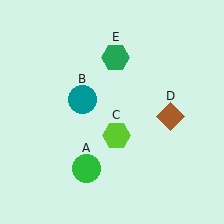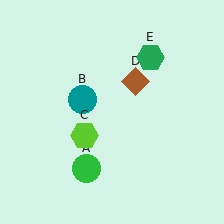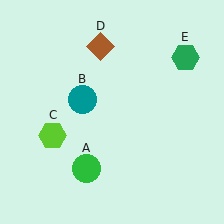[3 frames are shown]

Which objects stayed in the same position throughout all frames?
Green circle (object A) and teal circle (object B) remained stationary.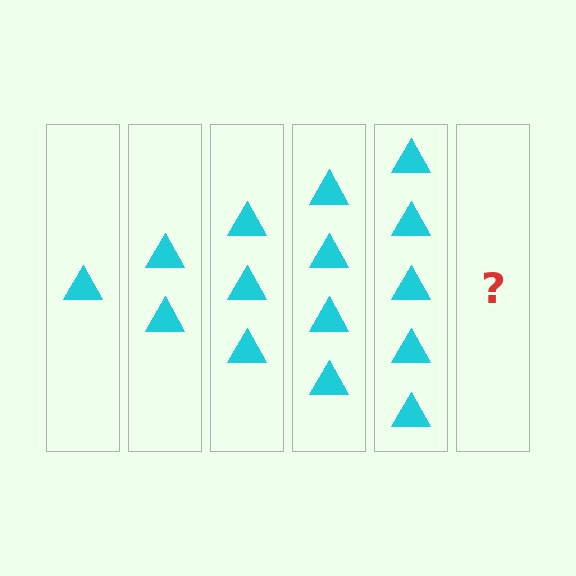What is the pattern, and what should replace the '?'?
The pattern is that each step adds one more triangle. The '?' should be 6 triangles.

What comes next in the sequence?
The next element should be 6 triangles.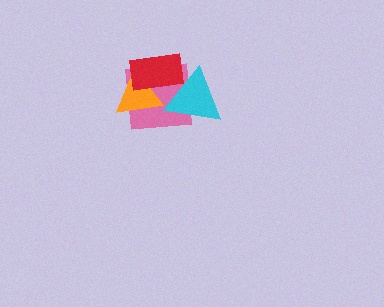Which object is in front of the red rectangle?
The cyan triangle is in front of the red rectangle.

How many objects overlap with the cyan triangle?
2 objects overlap with the cyan triangle.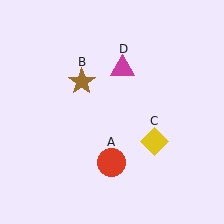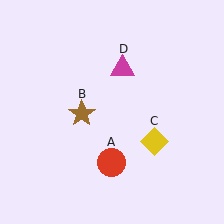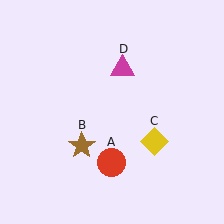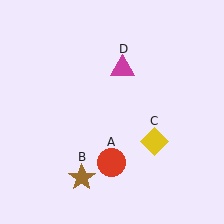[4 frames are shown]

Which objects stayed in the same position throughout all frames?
Red circle (object A) and yellow diamond (object C) and magenta triangle (object D) remained stationary.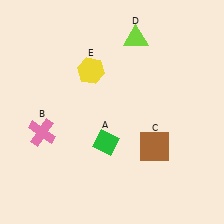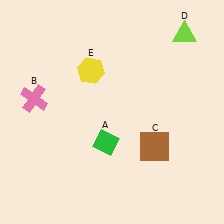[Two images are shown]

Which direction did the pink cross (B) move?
The pink cross (B) moved up.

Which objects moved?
The objects that moved are: the pink cross (B), the lime triangle (D).